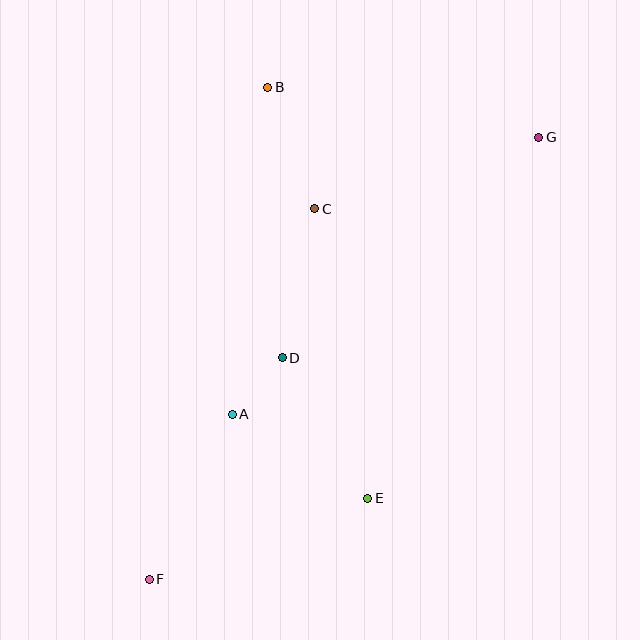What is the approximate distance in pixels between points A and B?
The distance between A and B is approximately 329 pixels.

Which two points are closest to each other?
Points A and D are closest to each other.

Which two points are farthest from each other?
Points F and G are farthest from each other.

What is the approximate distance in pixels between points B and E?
The distance between B and E is approximately 423 pixels.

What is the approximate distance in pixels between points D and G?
The distance between D and G is approximately 339 pixels.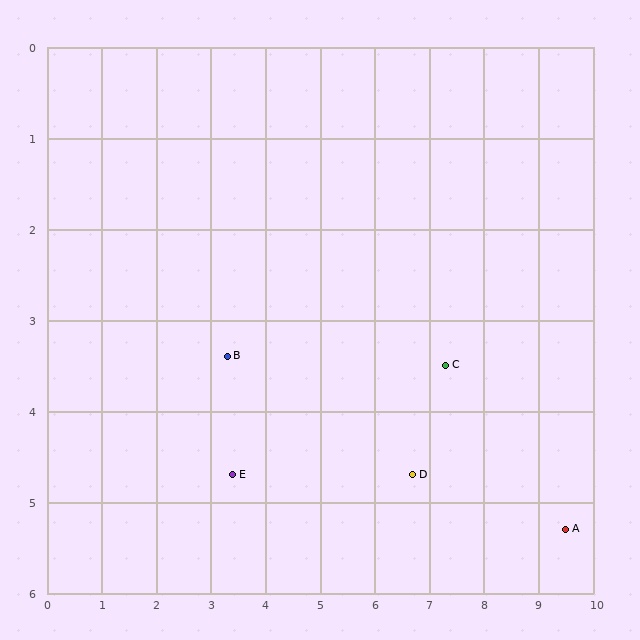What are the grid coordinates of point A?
Point A is at approximately (9.5, 5.3).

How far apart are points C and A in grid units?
Points C and A are about 2.8 grid units apart.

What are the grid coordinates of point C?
Point C is at approximately (7.3, 3.5).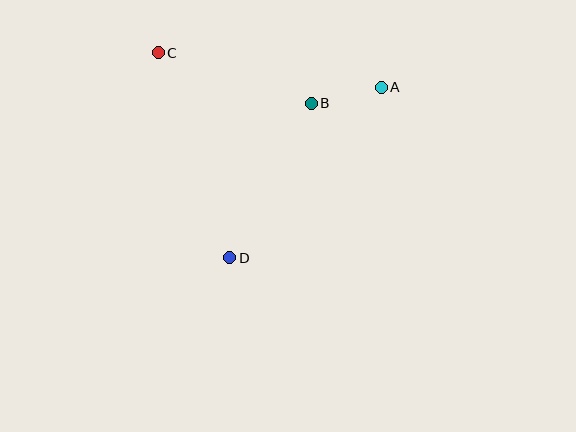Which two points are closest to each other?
Points A and B are closest to each other.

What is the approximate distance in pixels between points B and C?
The distance between B and C is approximately 161 pixels.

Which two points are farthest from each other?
Points A and D are farthest from each other.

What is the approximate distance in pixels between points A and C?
The distance between A and C is approximately 225 pixels.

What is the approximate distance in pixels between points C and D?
The distance between C and D is approximately 217 pixels.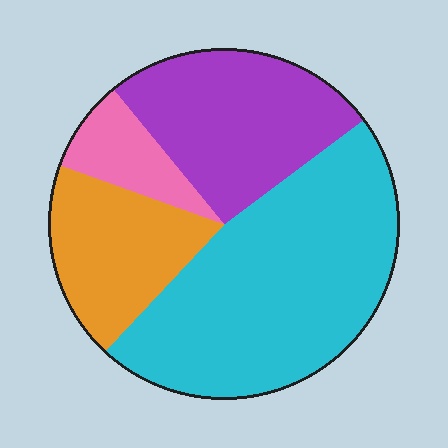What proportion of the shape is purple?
Purple takes up about one quarter (1/4) of the shape.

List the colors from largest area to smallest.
From largest to smallest: cyan, purple, orange, pink.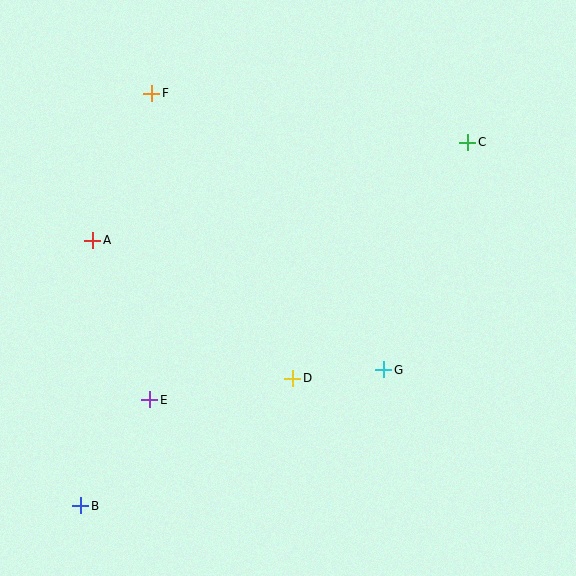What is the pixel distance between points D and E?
The distance between D and E is 144 pixels.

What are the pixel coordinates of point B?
Point B is at (81, 506).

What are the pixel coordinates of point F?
Point F is at (152, 93).